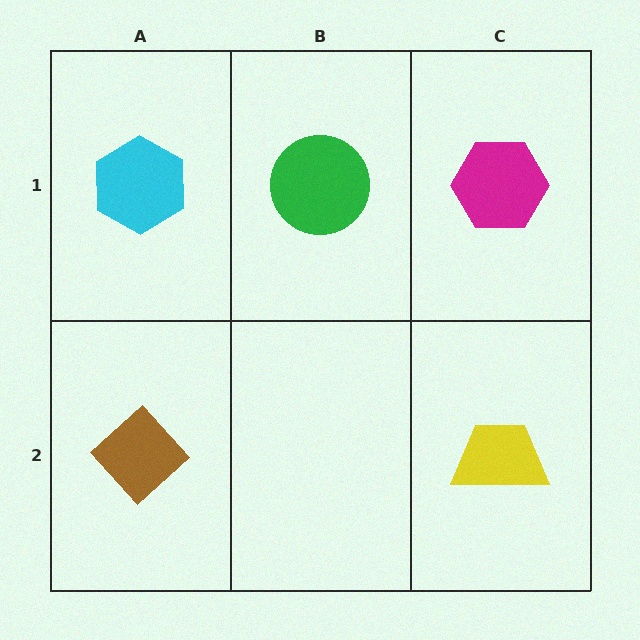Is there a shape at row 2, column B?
No, that cell is empty.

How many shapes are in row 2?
2 shapes.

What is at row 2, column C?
A yellow trapezoid.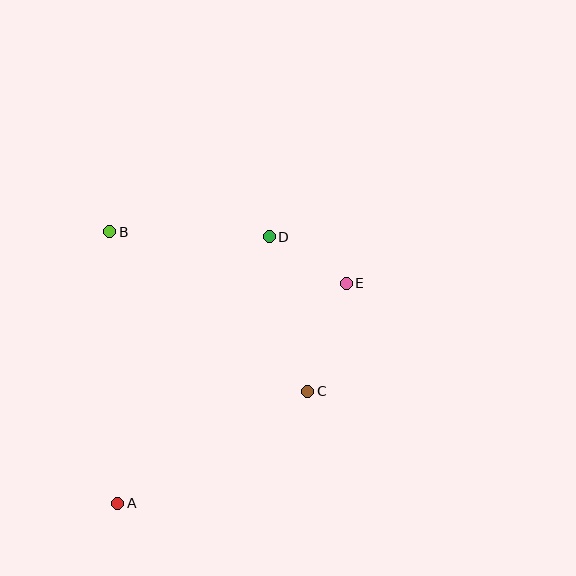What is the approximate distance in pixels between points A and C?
The distance between A and C is approximately 220 pixels.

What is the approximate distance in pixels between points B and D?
The distance between B and D is approximately 159 pixels.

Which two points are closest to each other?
Points D and E are closest to each other.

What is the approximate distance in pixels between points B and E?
The distance between B and E is approximately 242 pixels.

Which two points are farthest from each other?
Points A and E are farthest from each other.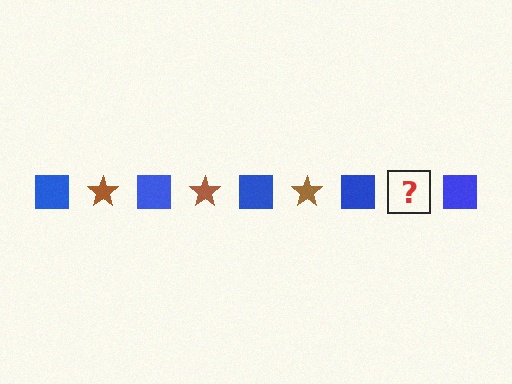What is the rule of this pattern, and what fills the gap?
The rule is that the pattern alternates between blue square and brown star. The gap should be filled with a brown star.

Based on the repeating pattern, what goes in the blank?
The blank should be a brown star.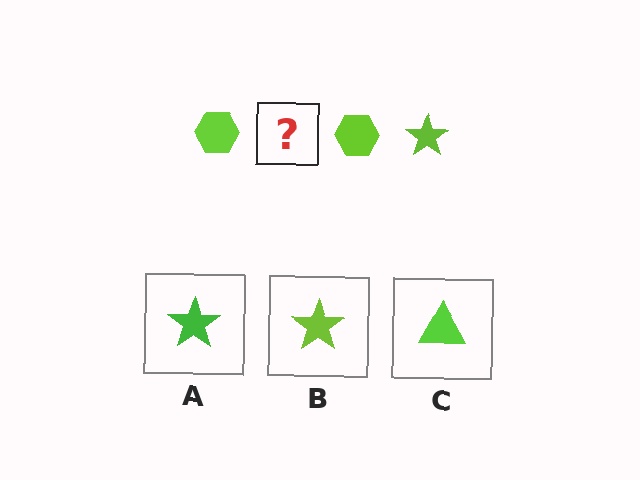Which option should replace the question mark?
Option B.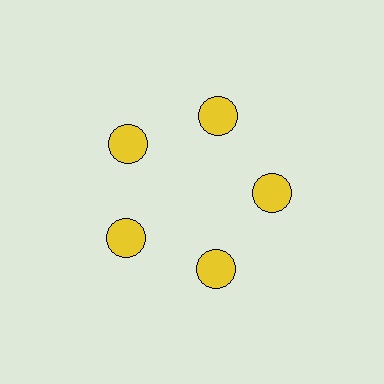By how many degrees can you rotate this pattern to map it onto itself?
The pattern maps onto itself every 72 degrees of rotation.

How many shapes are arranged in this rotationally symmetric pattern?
There are 5 shapes, arranged in 5 groups of 1.